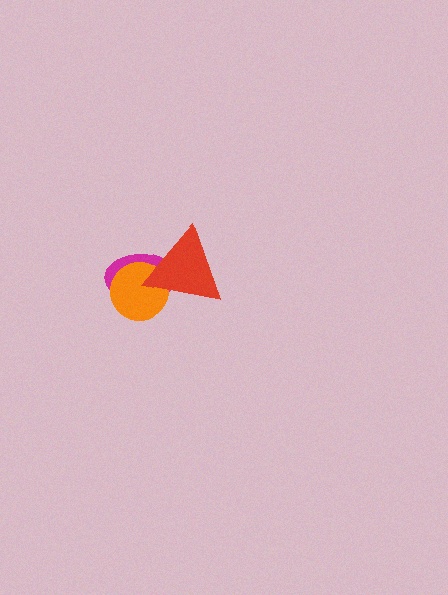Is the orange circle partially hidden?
Yes, it is partially covered by another shape.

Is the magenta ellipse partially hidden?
Yes, it is partially covered by another shape.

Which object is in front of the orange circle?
The red triangle is in front of the orange circle.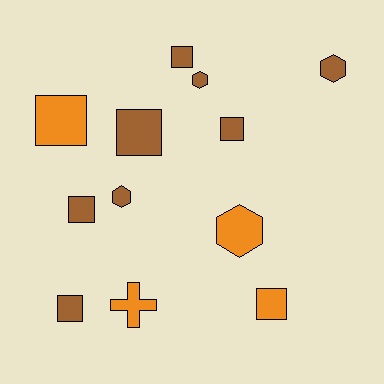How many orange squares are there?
There are 2 orange squares.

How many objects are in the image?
There are 12 objects.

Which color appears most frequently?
Brown, with 8 objects.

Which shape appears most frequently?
Square, with 7 objects.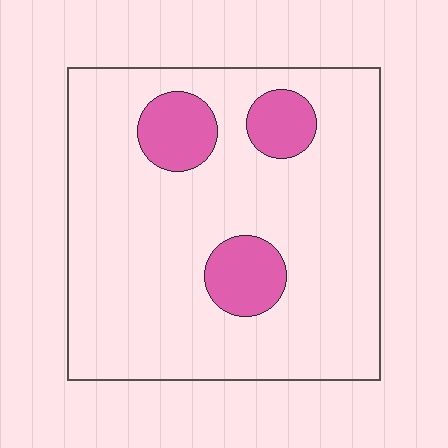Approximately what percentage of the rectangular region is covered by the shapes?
Approximately 15%.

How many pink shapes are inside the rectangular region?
3.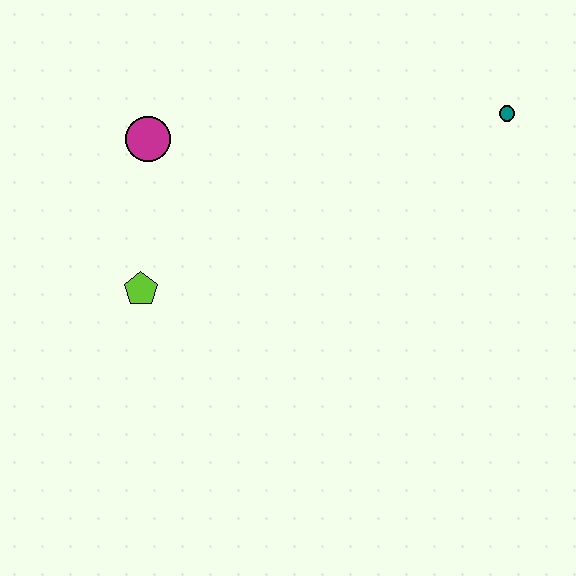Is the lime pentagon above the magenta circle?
No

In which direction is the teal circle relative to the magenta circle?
The teal circle is to the right of the magenta circle.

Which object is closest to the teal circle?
The magenta circle is closest to the teal circle.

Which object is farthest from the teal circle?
The lime pentagon is farthest from the teal circle.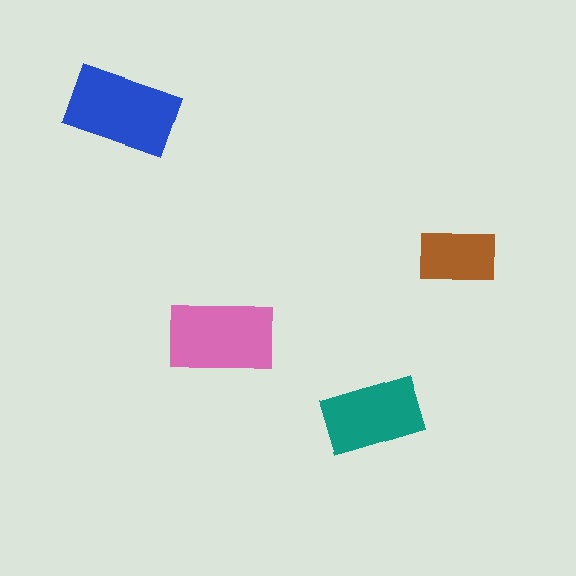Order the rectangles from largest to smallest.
the blue one, the pink one, the teal one, the brown one.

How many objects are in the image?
There are 4 objects in the image.